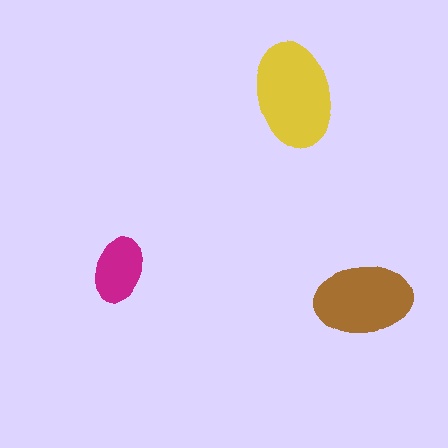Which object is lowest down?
The brown ellipse is bottommost.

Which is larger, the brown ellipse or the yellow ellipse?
The yellow one.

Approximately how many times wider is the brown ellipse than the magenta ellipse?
About 1.5 times wider.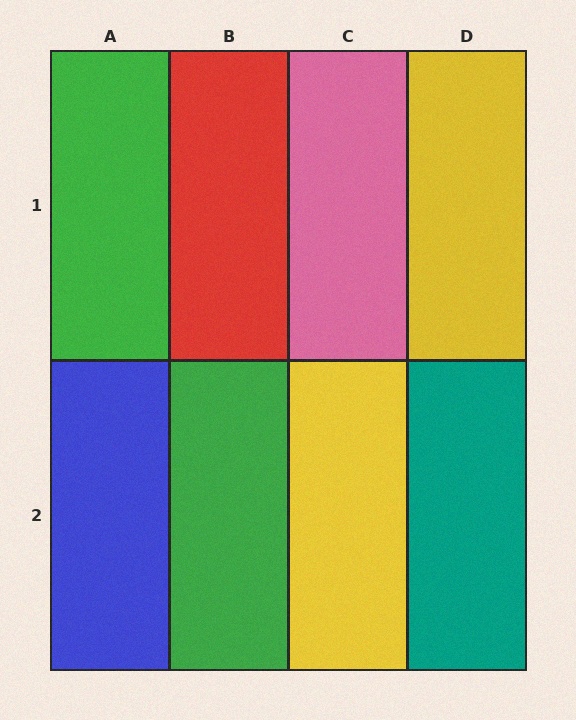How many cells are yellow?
2 cells are yellow.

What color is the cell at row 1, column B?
Red.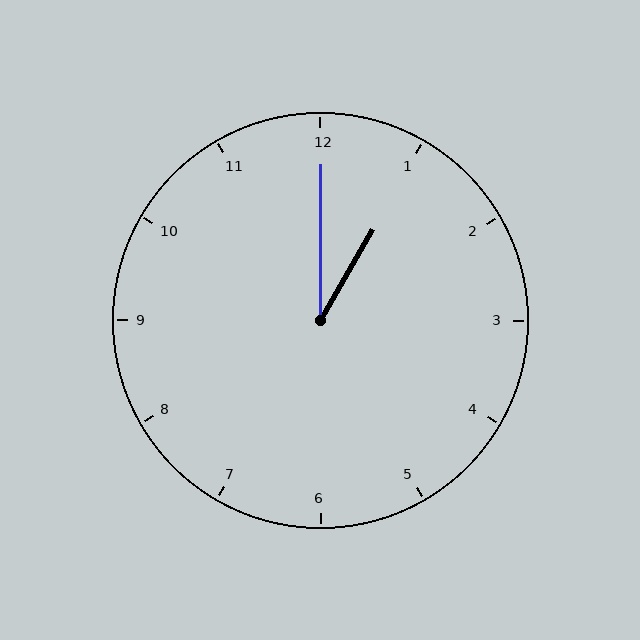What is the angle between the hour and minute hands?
Approximately 30 degrees.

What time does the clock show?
1:00.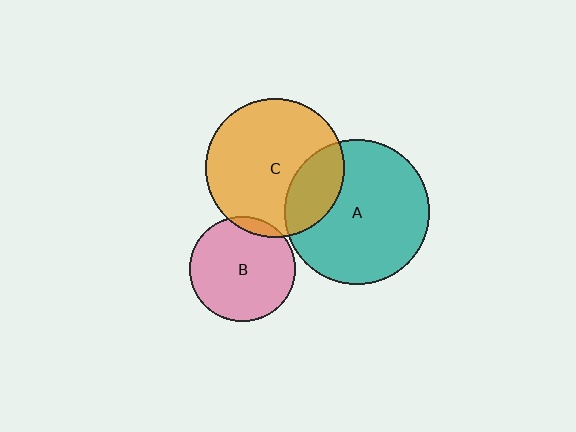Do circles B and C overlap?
Yes.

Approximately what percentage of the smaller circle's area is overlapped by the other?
Approximately 10%.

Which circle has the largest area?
Circle A (teal).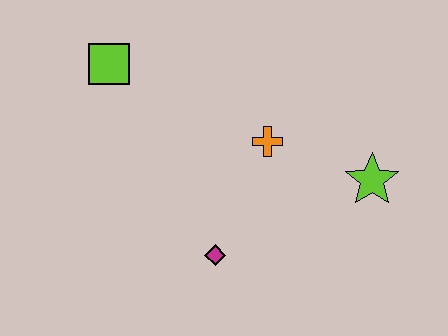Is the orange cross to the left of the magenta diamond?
No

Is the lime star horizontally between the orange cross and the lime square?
No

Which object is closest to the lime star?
The orange cross is closest to the lime star.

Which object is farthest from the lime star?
The lime square is farthest from the lime star.